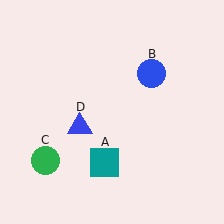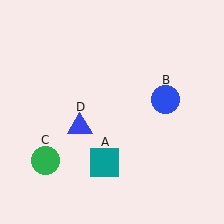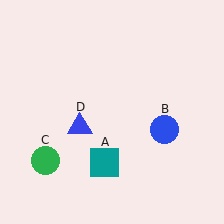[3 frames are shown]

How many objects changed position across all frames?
1 object changed position: blue circle (object B).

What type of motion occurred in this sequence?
The blue circle (object B) rotated clockwise around the center of the scene.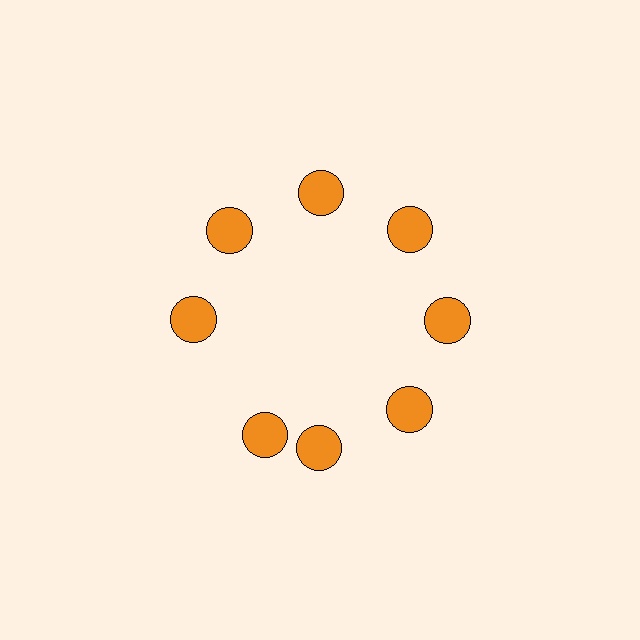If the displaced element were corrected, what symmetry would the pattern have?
It would have 8-fold rotational symmetry — the pattern would map onto itself every 45 degrees.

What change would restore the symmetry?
The symmetry would be restored by rotating it back into even spacing with its neighbors so that all 8 circles sit at equal angles and equal distance from the center.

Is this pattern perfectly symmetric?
No. The 8 orange circles are arranged in a ring, but one element near the 8 o'clock position is rotated out of alignment along the ring, breaking the 8-fold rotational symmetry.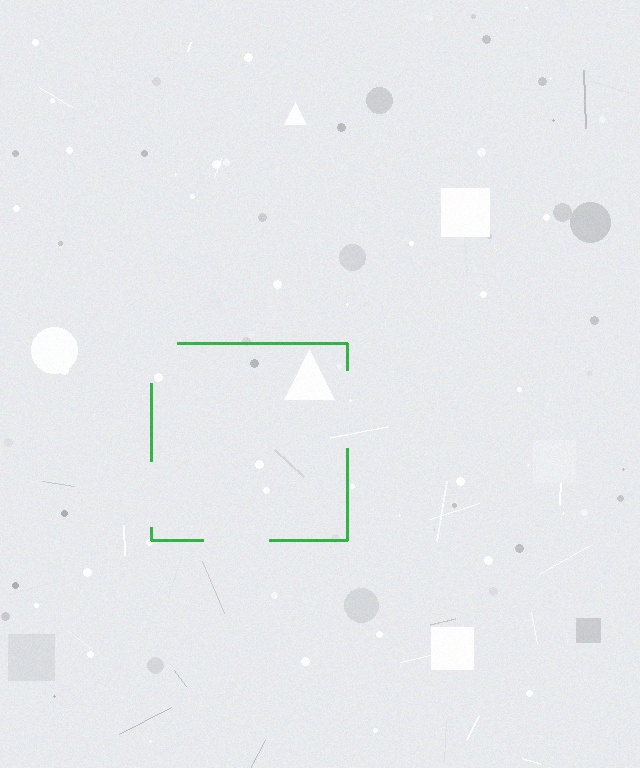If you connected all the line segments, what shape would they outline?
They would outline a square.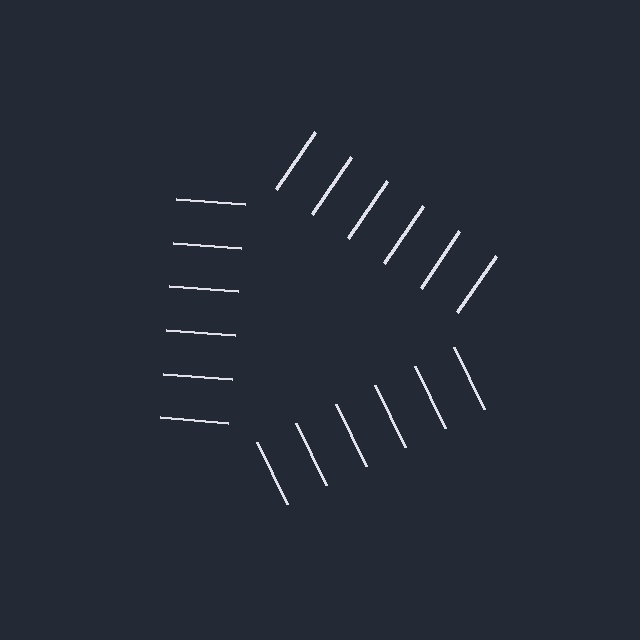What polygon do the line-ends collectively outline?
An illusory triangle — the line segments terminate on its edges but no continuous stroke is drawn.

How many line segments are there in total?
18 — 6 along each of the 3 edges.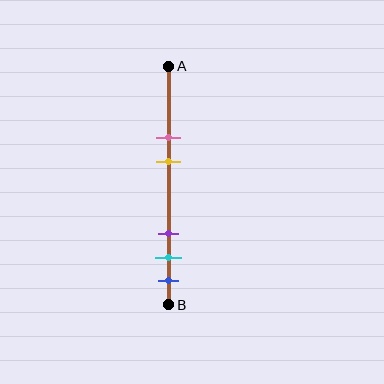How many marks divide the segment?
There are 5 marks dividing the segment.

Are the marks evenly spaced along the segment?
No, the marks are not evenly spaced.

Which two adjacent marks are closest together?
The cyan and blue marks are the closest adjacent pair.